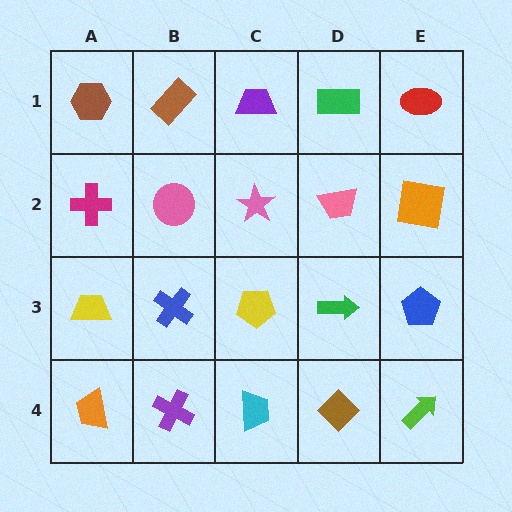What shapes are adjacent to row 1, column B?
A pink circle (row 2, column B), a brown hexagon (row 1, column A), a purple trapezoid (row 1, column C).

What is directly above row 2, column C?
A purple trapezoid.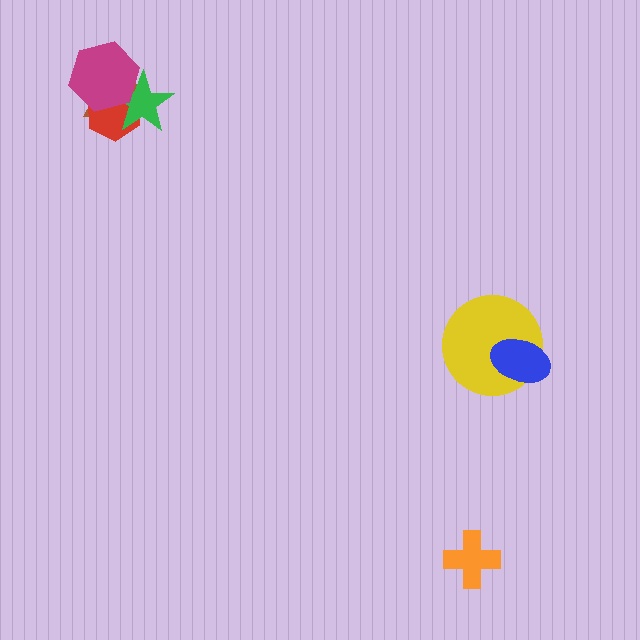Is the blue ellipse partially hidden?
No, no other shape covers it.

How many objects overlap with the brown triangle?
3 objects overlap with the brown triangle.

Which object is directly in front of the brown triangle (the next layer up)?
The red hexagon is directly in front of the brown triangle.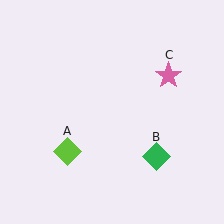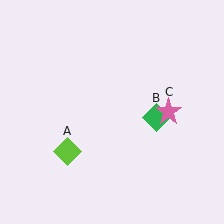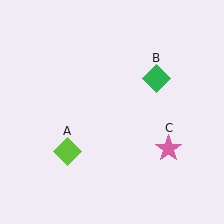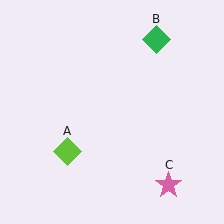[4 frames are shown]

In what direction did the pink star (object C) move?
The pink star (object C) moved down.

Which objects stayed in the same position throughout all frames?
Lime diamond (object A) remained stationary.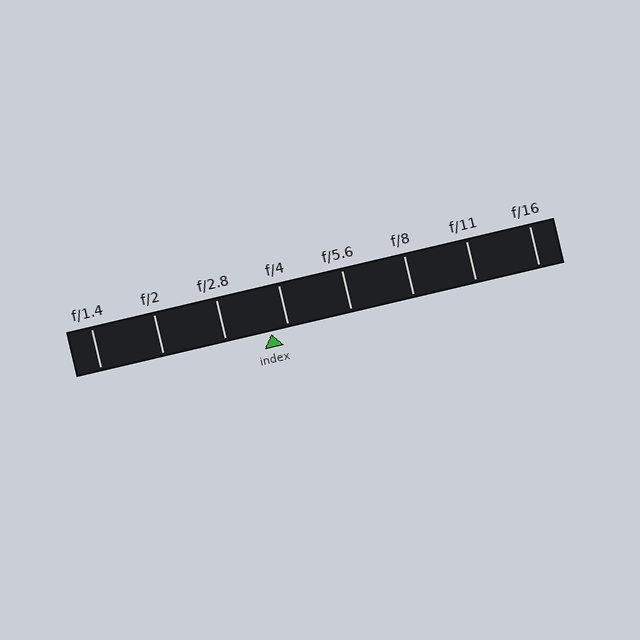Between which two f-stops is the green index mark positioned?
The index mark is between f/2.8 and f/4.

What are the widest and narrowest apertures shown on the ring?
The widest aperture shown is f/1.4 and the narrowest is f/16.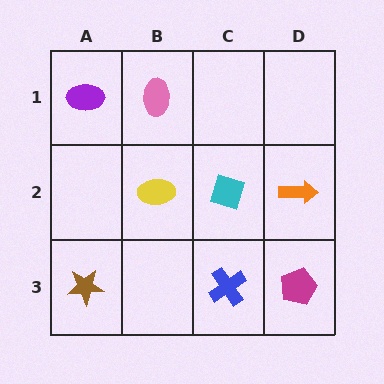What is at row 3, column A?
A brown star.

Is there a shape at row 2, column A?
No, that cell is empty.